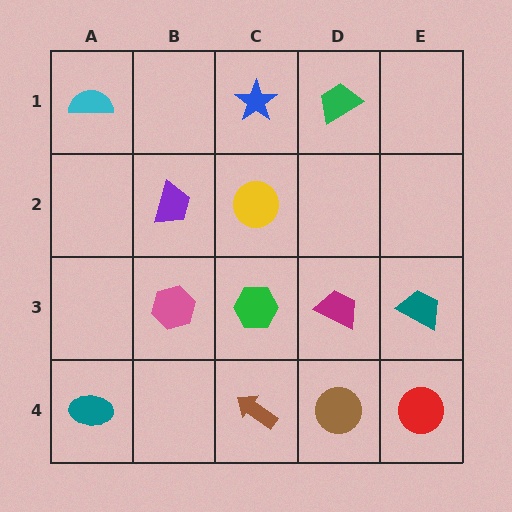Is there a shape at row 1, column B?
No, that cell is empty.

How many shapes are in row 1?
3 shapes.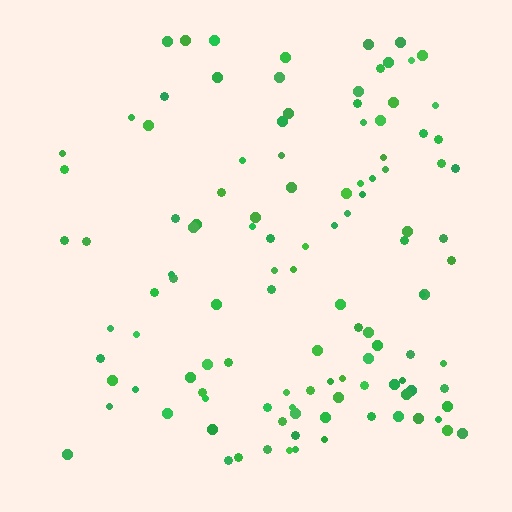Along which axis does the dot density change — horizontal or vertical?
Horizontal.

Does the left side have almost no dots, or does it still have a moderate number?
Still a moderate number, just noticeably fewer than the right.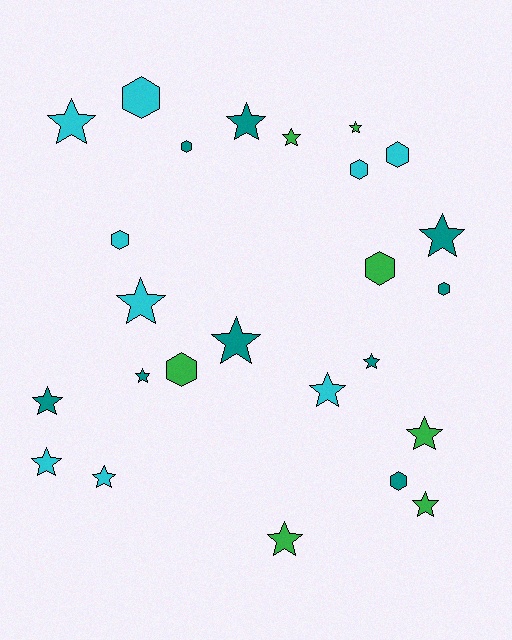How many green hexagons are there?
There are 2 green hexagons.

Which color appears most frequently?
Teal, with 9 objects.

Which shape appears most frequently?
Star, with 16 objects.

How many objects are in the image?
There are 25 objects.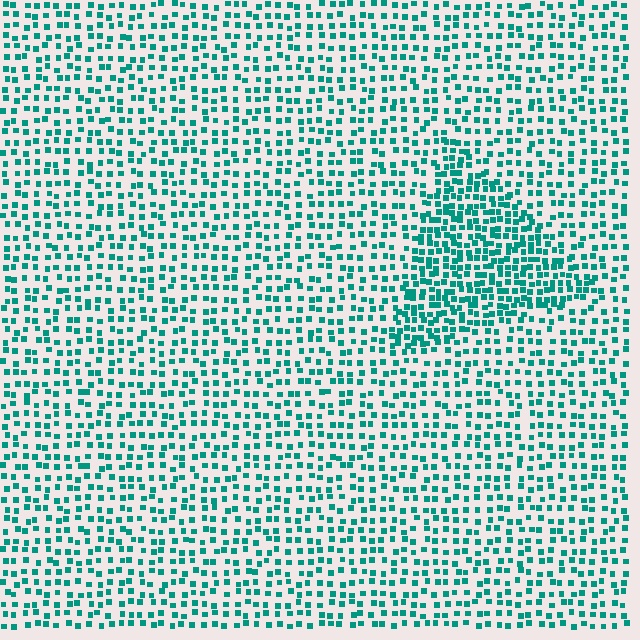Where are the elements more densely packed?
The elements are more densely packed inside the triangle boundary.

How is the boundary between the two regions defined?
The boundary is defined by a change in element density (approximately 1.8x ratio). All elements are the same color, size, and shape.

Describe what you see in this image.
The image contains small teal elements arranged at two different densities. A triangle-shaped region is visible where the elements are more densely packed than the surrounding area.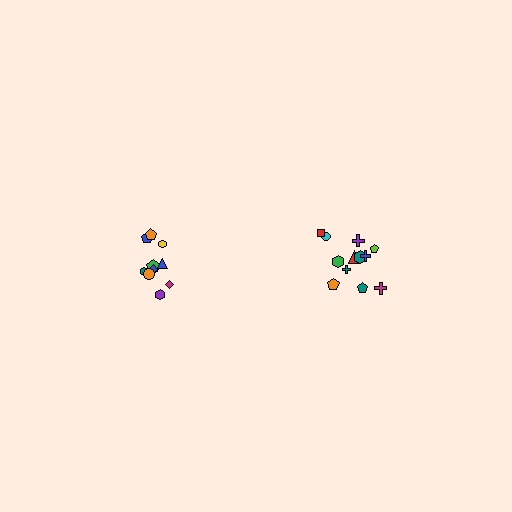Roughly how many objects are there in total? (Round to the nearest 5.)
Roughly 20 objects in total.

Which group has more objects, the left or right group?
The right group.